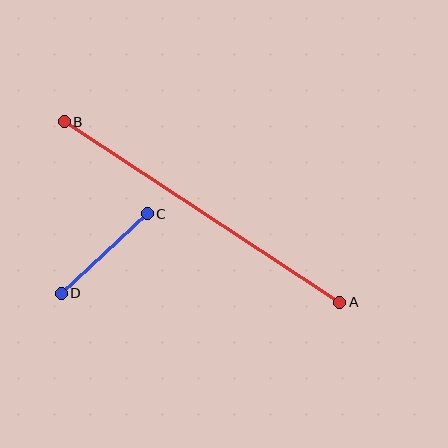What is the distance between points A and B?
The distance is approximately 329 pixels.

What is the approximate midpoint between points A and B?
The midpoint is at approximately (202, 212) pixels.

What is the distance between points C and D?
The distance is approximately 117 pixels.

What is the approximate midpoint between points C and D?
The midpoint is at approximately (104, 253) pixels.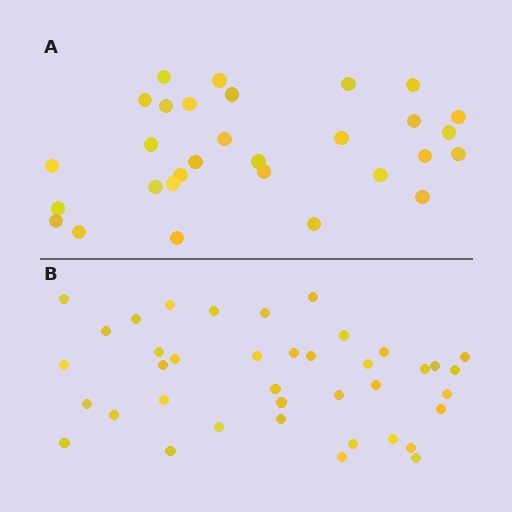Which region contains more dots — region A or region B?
Region B (the bottom region) has more dots.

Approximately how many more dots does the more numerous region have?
Region B has roughly 8 or so more dots than region A.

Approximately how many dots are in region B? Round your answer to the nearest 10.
About 40 dots. (The exact count is 39, which rounds to 40.)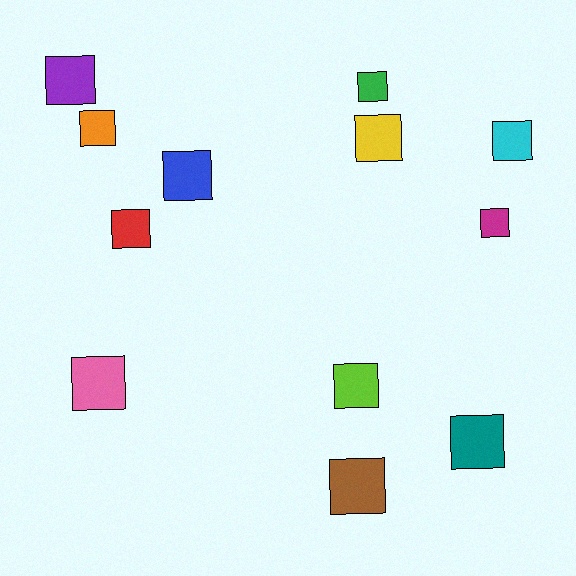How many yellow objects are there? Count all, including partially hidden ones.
There is 1 yellow object.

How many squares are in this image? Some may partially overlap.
There are 12 squares.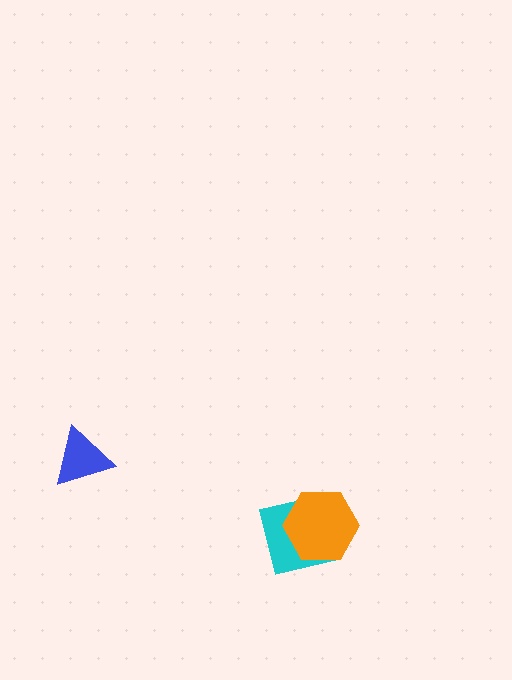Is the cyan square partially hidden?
Yes, it is partially covered by another shape.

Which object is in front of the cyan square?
The orange hexagon is in front of the cyan square.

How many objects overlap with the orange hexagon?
1 object overlaps with the orange hexagon.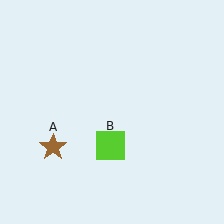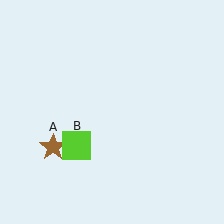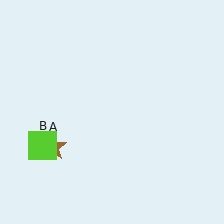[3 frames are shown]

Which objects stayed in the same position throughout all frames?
Brown star (object A) remained stationary.